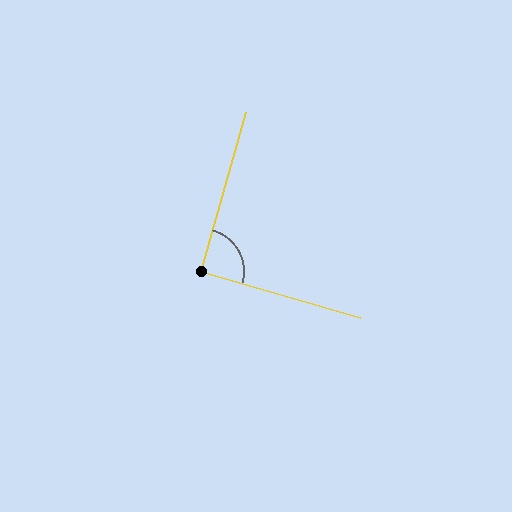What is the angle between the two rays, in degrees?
Approximately 90 degrees.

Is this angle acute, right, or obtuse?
It is approximately a right angle.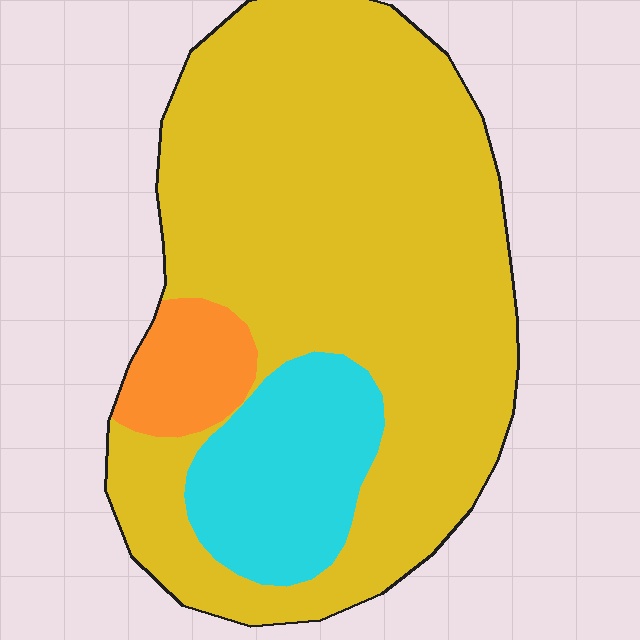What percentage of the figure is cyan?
Cyan takes up about one sixth (1/6) of the figure.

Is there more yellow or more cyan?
Yellow.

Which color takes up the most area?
Yellow, at roughly 75%.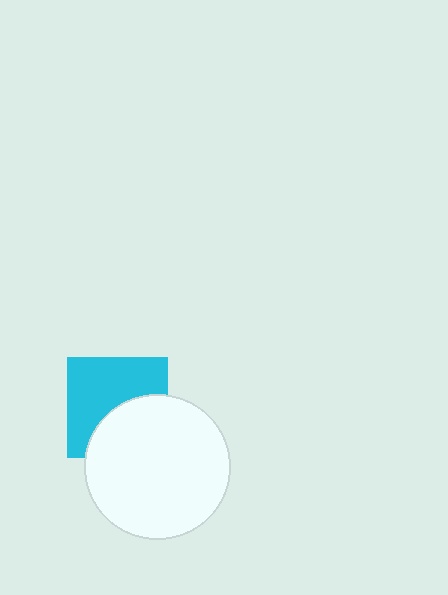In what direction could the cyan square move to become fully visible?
The cyan square could move up. That would shift it out from behind the white circle entirely.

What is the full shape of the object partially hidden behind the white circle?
The partially hidden object is a cyan square.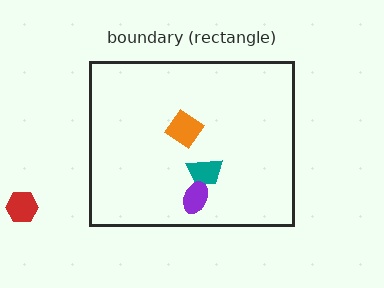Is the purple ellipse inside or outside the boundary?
Inside.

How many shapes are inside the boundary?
3 inside, 1 outside.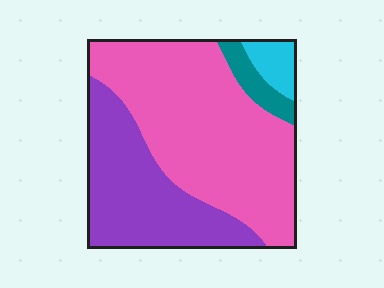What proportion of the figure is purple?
Purple covers 33% of the figure.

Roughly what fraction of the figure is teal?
Teal covers roughly 5% of the figure.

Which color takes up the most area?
Pink, at roughly 55%.